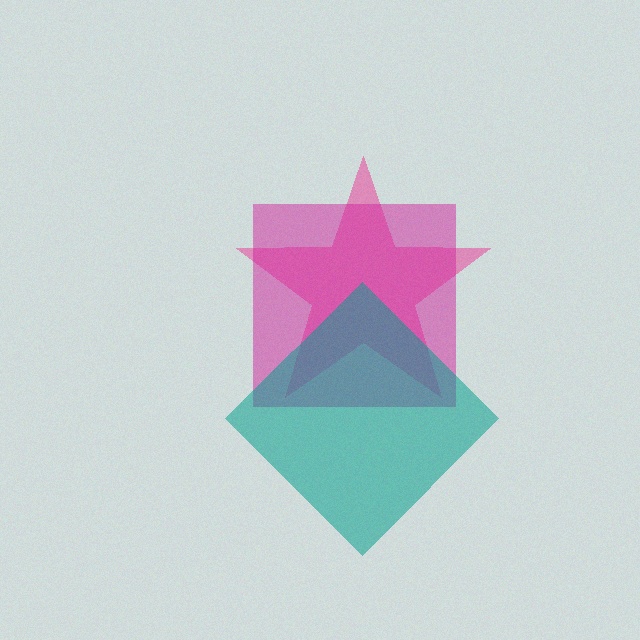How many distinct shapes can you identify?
There are 3 distinct shapes: a pink star, a magenta square, a teal diamond.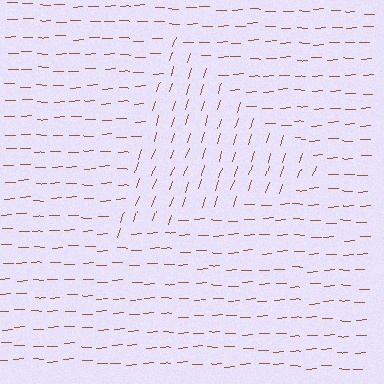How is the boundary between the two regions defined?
The boundary is defined purely by a change in line orientation (approximately 70 degrees difference). All lines are the same color and thickness.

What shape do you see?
I see a triangle.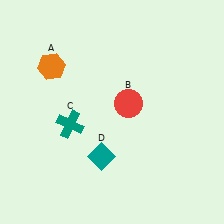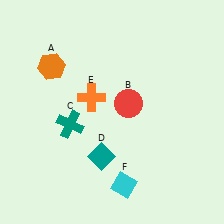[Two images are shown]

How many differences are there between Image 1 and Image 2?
There are 2 differences between the two images.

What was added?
An orange cross (E), a cyan diamond (F) were added in Image 2.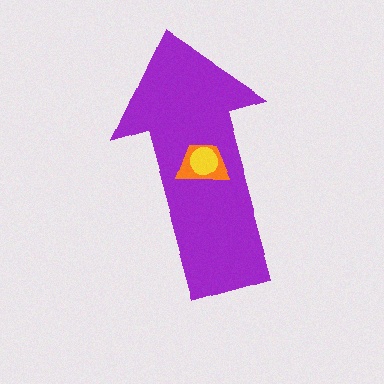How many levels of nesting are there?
3.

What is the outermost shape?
The purple arrow.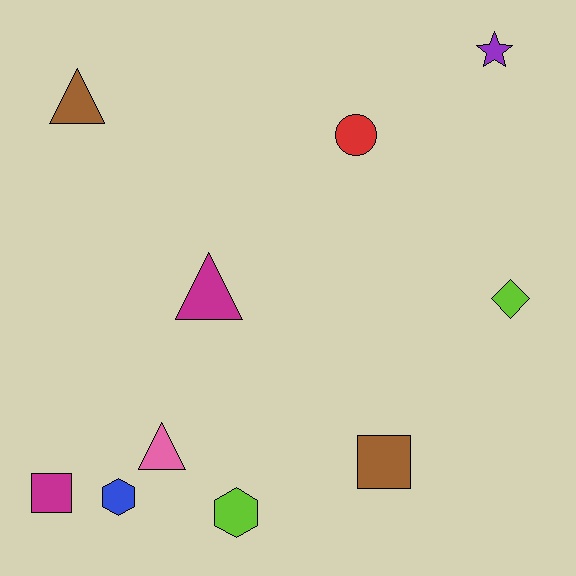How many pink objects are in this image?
There is 1 pink object.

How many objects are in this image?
There are 10 objects.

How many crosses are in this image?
There are no crosses.